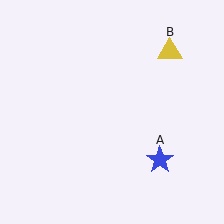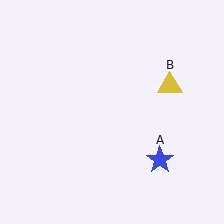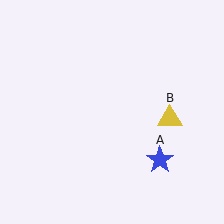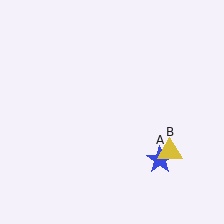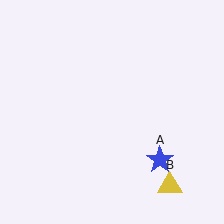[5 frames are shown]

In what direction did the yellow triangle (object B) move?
The yellow triangle (object B) moved down.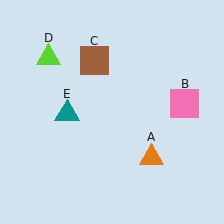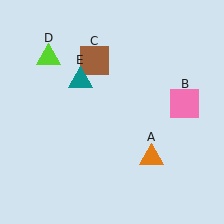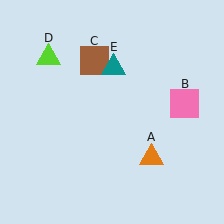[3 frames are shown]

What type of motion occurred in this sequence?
The teal triangle (object E) rotated clockwise around the center of the scene.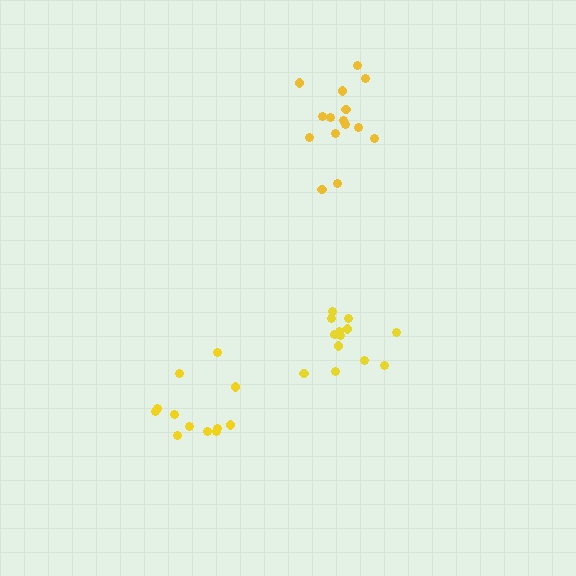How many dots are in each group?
Group 1: 12 dots, Group 2: 15 dots, Group 3: 13 dots (40 total).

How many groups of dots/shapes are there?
There are 3 groups.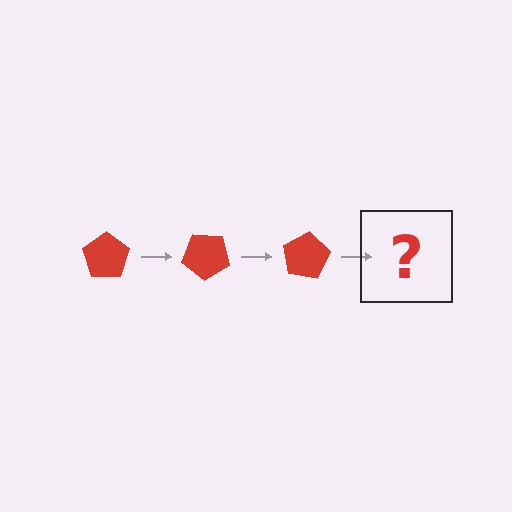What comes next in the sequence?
The next element should be a red pentagon rotated 120 degrees.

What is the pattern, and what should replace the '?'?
The pattern is that the pentagon rotates 40 degrees each step. The '?' should be a red pentagon rotated 120 degrees.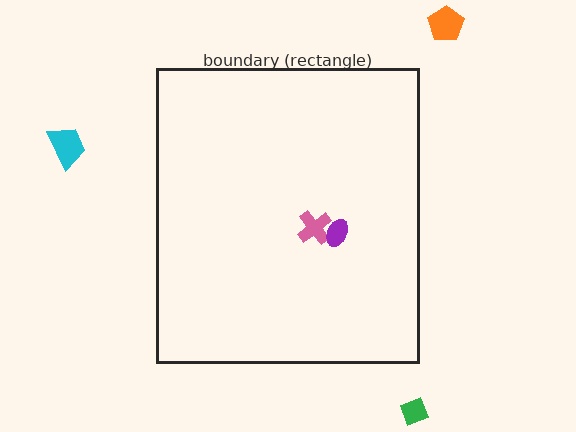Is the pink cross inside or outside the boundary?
Inside.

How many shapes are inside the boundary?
2 inside, 3 outside.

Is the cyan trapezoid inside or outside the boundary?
Outside.